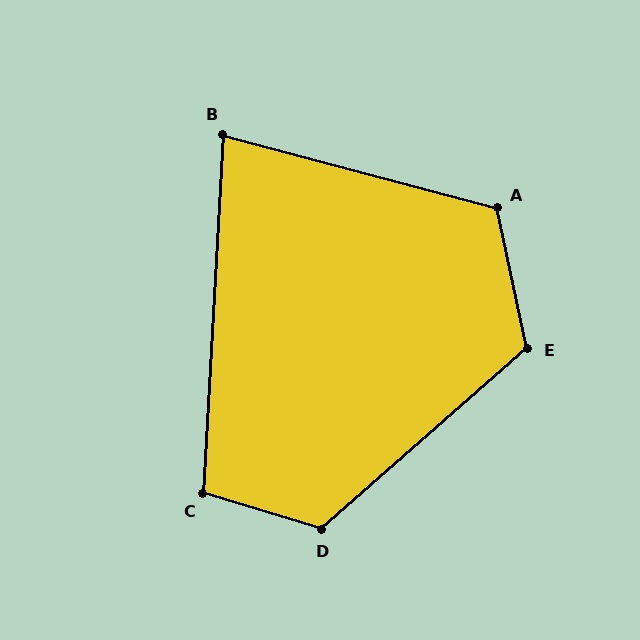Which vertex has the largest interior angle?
D, at approximately 122 degrees.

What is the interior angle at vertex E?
Approximately 119 degrees (obtuse).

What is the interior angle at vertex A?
Approximately 117 degrees (obtuse).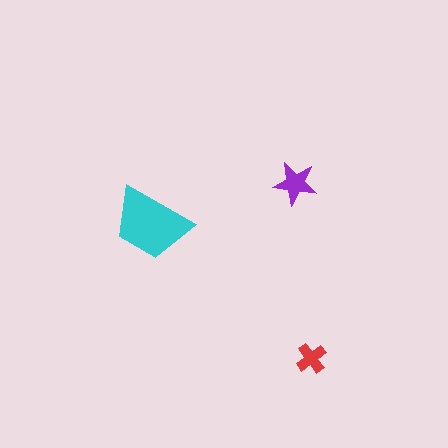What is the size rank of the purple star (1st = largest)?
2nd.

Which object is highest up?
The purple star is topmost.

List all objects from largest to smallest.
The cyan trapezoid, the purple star, the red cross.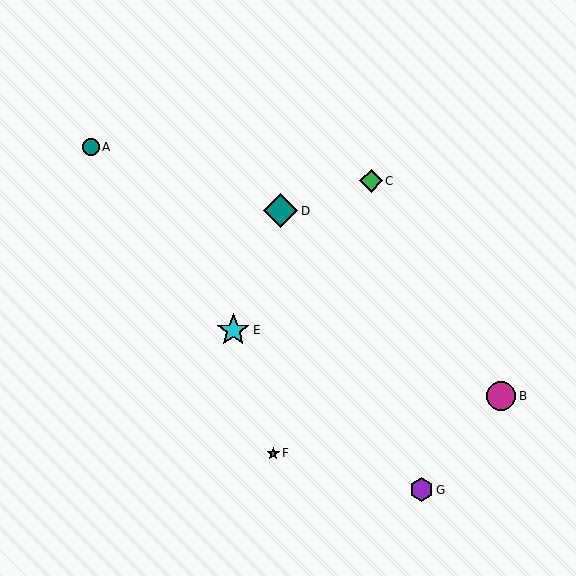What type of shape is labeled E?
Shape E is a cyan star.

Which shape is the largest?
The teal diamond (labeled D) is the largest.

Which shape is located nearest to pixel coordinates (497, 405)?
The magenta circle (labeled B) at (501, 396) is nearest to that location.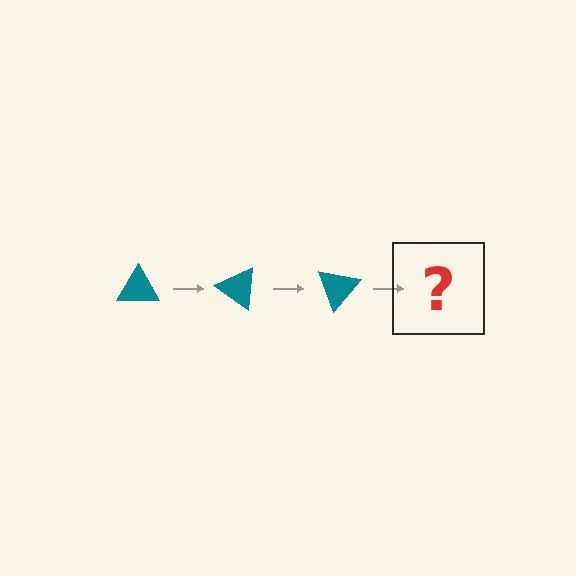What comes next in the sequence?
The next element should be a teal triangle rotated 105 degrees.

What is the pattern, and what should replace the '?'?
The pattern is that the triangle rotates 35 degrees each step. The '?' should be a teal triangle rotated 105 degrees.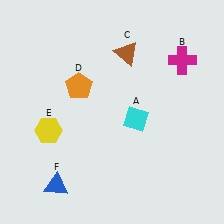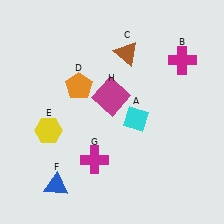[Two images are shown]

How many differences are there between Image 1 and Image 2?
There are 2 differences between the two images.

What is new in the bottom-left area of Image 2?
A magenta cross (G) was added in the bottom-left area of Image 2.